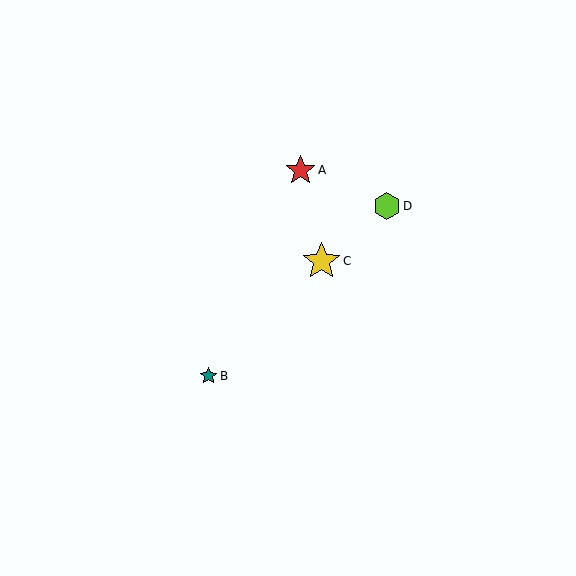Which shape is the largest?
The yellow star (labeled C) is the largest.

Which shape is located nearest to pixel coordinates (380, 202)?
The lime hexagon (labeled D) at (387, 206) is nearest to that location.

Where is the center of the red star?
The center of the red star is at (300, 170).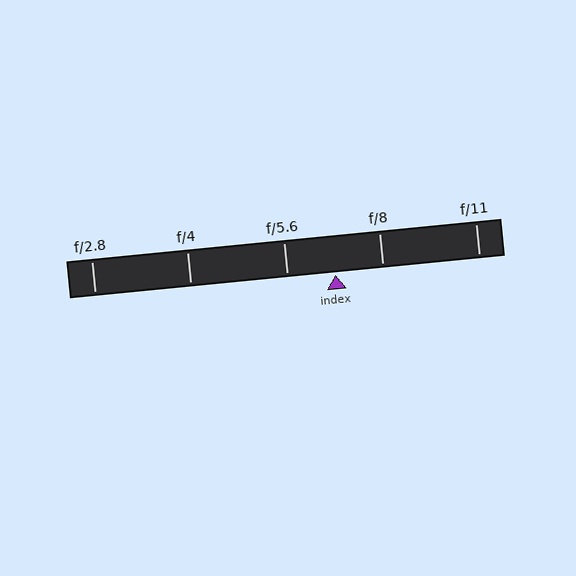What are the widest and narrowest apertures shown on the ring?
The widest aperture shown is f/2.8 and the narrowest is f/11.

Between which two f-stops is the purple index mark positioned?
The index mark is between f/5.6 and f/8.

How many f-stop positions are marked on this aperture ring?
There are 5 f-stop positions marked.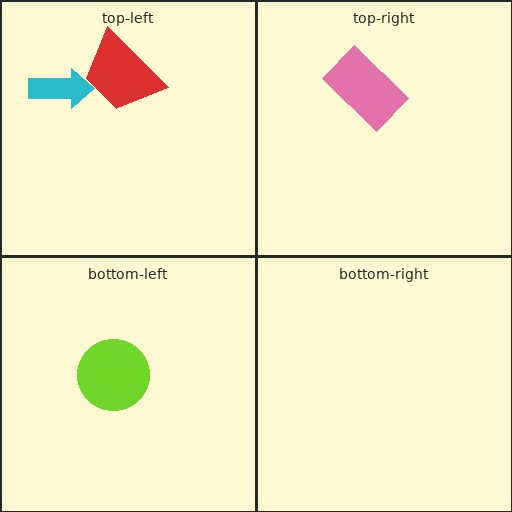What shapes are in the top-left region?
The cyan arrow, the red trapezoid.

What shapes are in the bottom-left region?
The lime circle.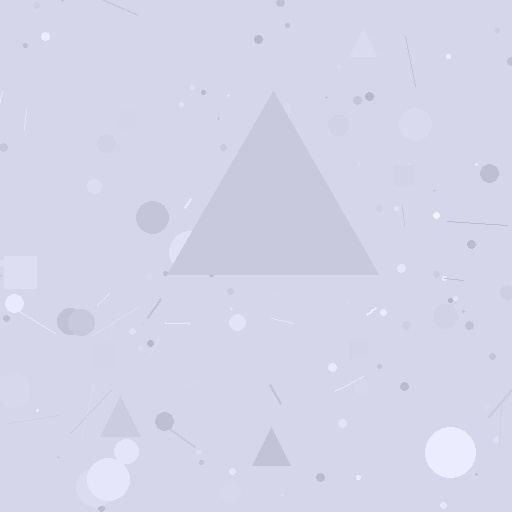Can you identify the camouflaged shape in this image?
The camouflaged shape is a triangle.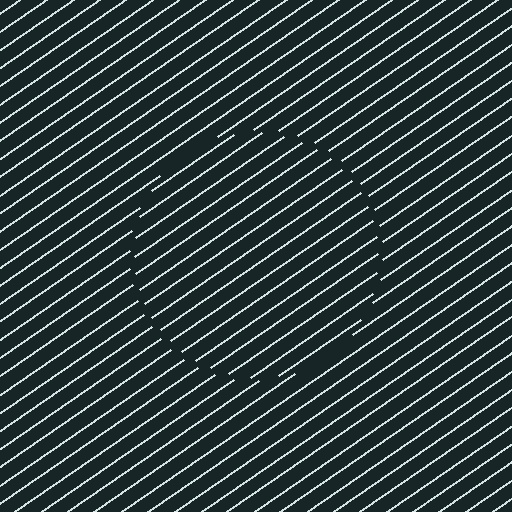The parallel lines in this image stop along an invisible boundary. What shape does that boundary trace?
An illusory circle. The interior of the shape contains the same grating, shifted by half a period — the contour is defined by the phase discontinuity where line-ends from the inner and outer gratings abut.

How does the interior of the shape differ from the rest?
The interior of the shape contains the same grating, shifted by half a period — the contour is defined by the phase discontinuity where line-ends from the inner and outer gratings abut.